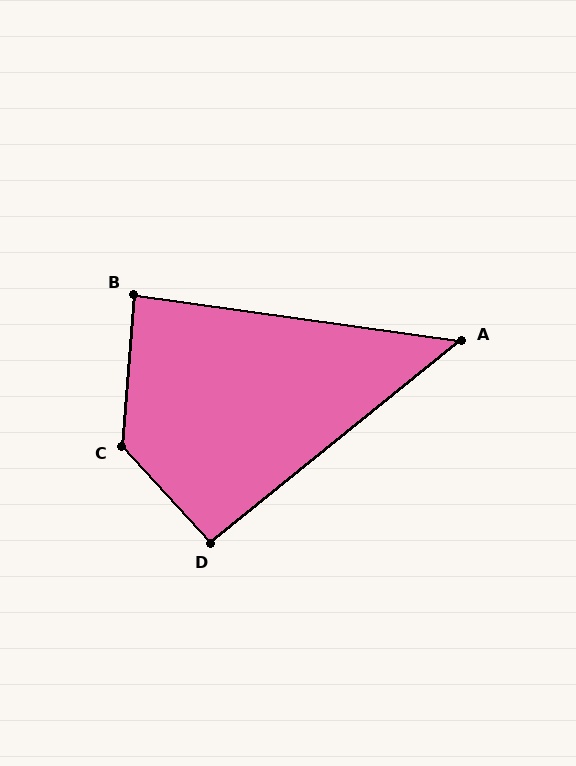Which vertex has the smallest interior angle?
A, at approximately 47 degrees.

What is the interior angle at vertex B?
Approximately 86 degrees (approximately right).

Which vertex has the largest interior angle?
C, at approximately 133 degrees.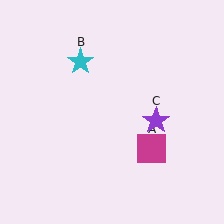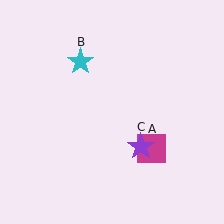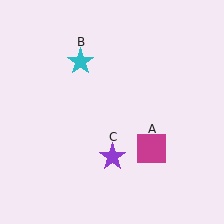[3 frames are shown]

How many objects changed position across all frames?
1 object changed position: purple star (object C).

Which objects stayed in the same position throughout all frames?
Magenta square (object A) and cyan star (object B) remained stationary.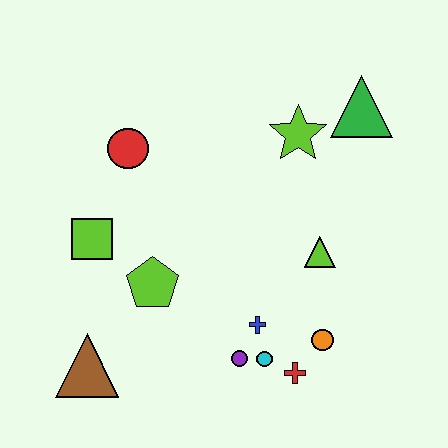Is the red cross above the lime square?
No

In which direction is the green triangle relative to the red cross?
The green triangle is above the red cross.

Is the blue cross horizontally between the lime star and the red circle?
Yes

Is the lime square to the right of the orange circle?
No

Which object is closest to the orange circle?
The red cross is closest to the orange circle.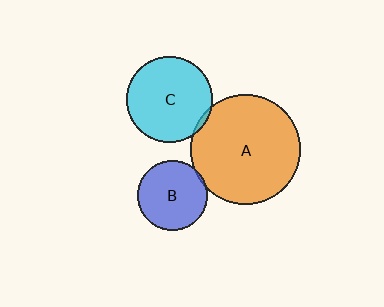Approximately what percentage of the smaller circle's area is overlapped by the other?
Approximately 5%.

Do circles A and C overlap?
Yes.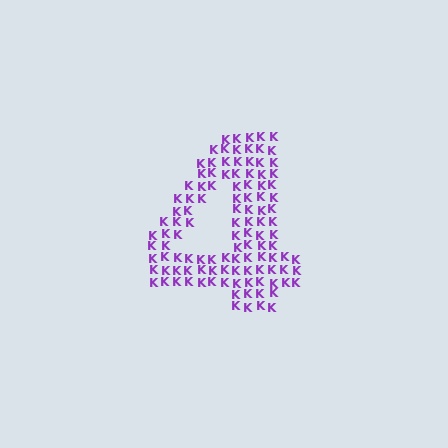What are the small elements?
The small elements are letter K's.